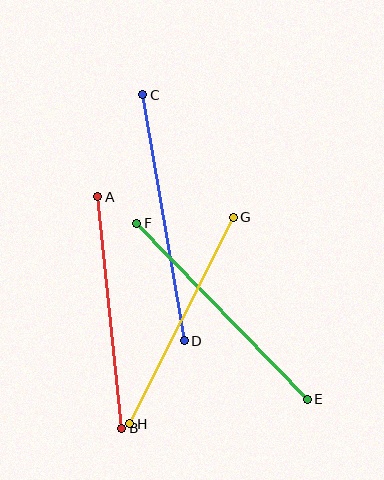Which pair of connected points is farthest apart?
Points C and D are farthest apart.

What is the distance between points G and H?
The distance is approximately 231 pixels.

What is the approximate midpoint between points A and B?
The midpoint is at approximately (110, 312) pixels.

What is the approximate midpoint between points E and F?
The midpoint is at approximately (222, 311) pixels.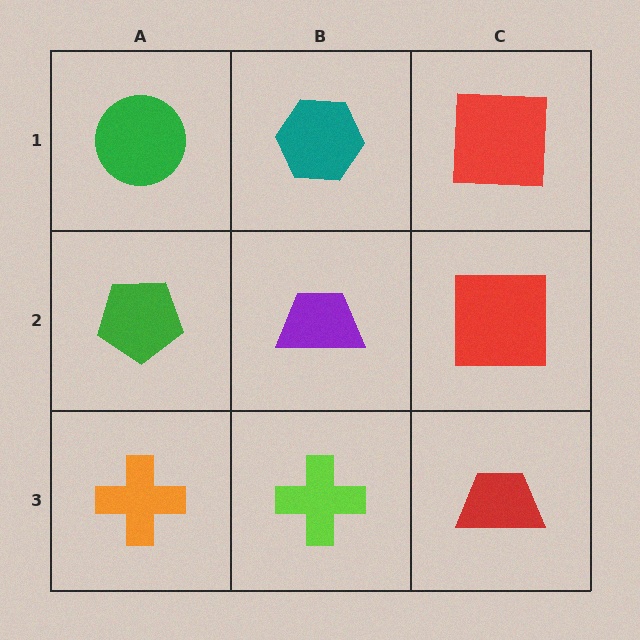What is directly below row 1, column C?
A red square.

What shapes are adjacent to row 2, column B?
A teal hexagon (row 1, column B), a lime cross (row 3, column B), a green pentagon (row 2, column A), a red square (row 2, column C).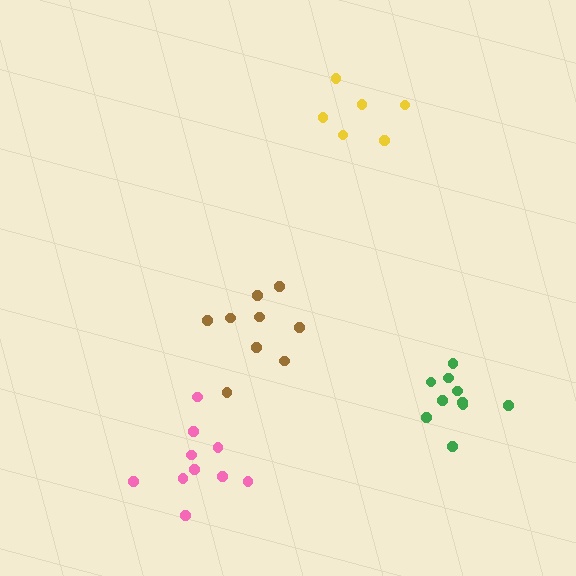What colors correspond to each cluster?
The clusters are colored: yellow, green, brown, pink.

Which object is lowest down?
The pink cluster is bottommost.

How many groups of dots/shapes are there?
There are 4 groups.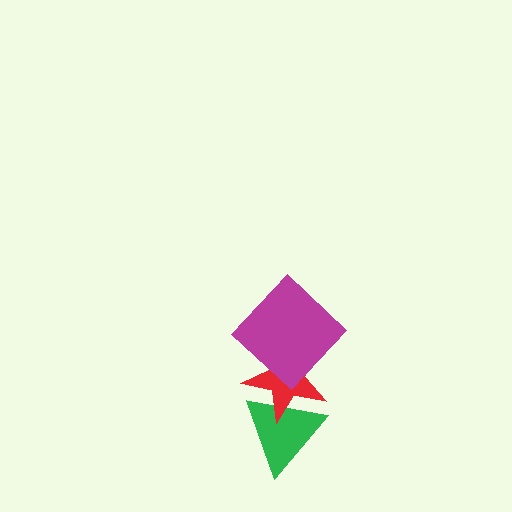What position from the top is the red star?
The red star is 2nd from the top.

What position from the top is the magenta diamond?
The magenta diamond is 1st from the top.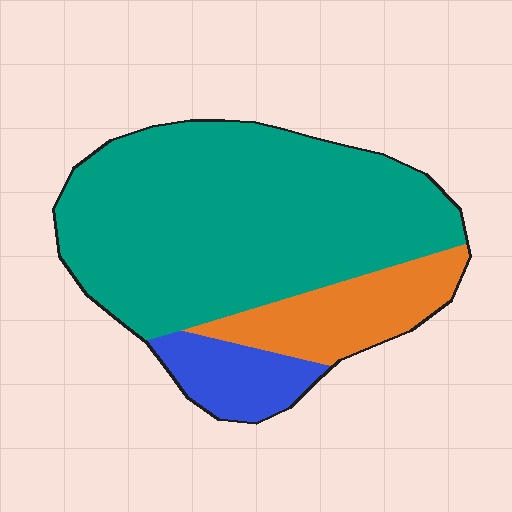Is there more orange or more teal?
Teal.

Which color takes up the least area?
Blue, at roughly 10%.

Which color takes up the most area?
Teal, at roughly 70%.